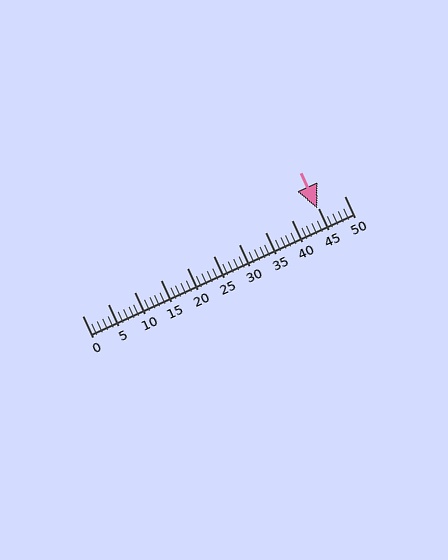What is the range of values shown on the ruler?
The ruler shows values from 0 to 50.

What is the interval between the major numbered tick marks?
The major tick marks are spaced 5 units apart.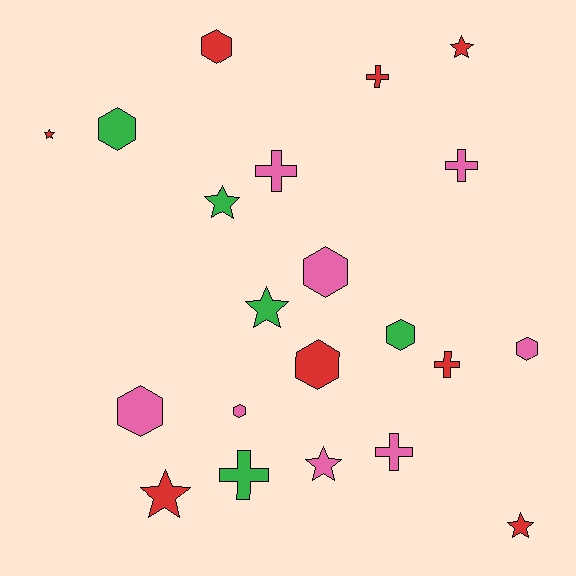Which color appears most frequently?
Red, with 8 objects.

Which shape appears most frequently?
Hexagon, with 8 objects.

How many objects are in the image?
There are 21 objects.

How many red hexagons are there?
There are 2 red hexagons.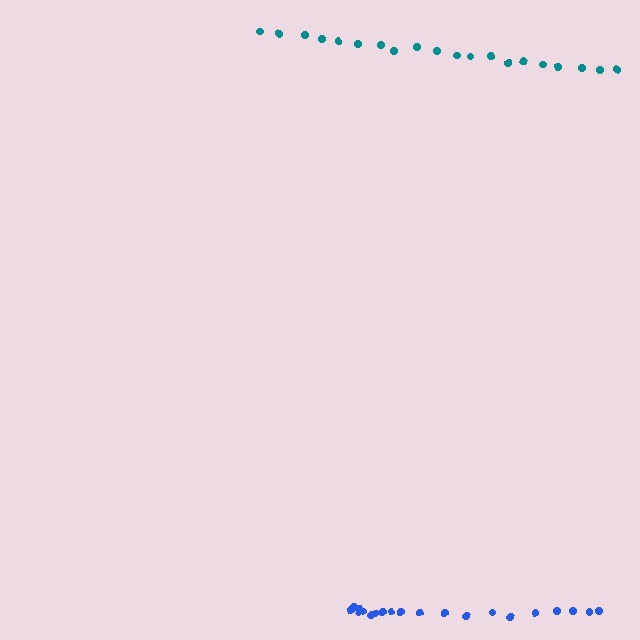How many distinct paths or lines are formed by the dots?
There are 2 distinct paths.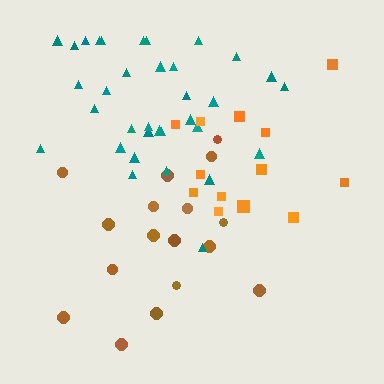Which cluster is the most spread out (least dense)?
Orange.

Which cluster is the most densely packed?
Teal.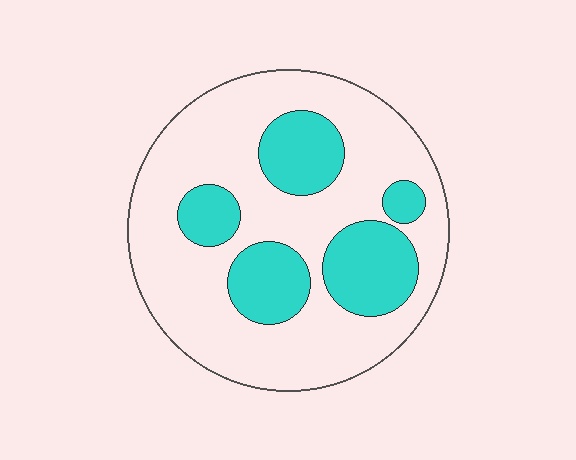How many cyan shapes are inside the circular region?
5.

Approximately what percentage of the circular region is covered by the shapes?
Approximately 30%.